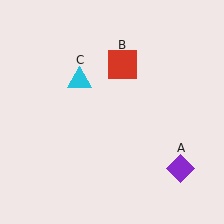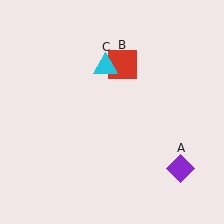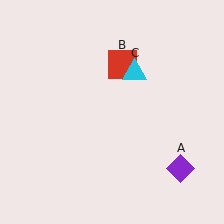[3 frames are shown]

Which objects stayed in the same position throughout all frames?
Purple diamond (object A) and red square (object B) remained stationary.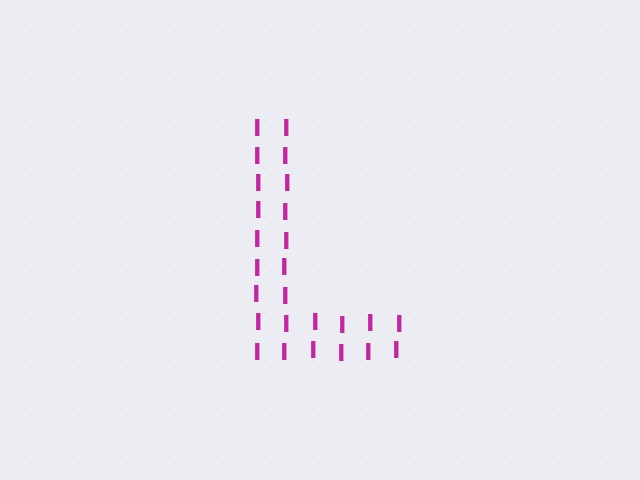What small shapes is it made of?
It is made of small letter I's.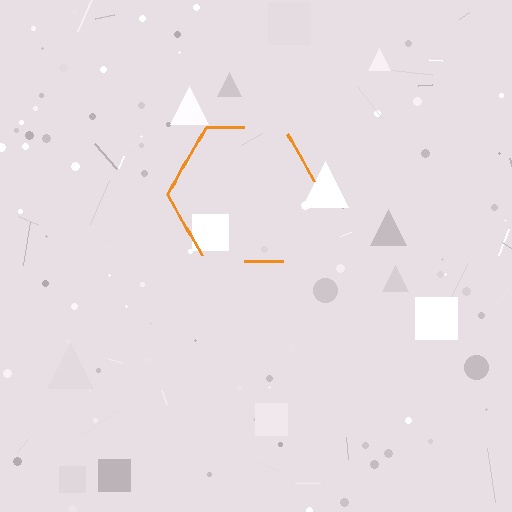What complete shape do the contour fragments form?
The contour fragments form a hexagon.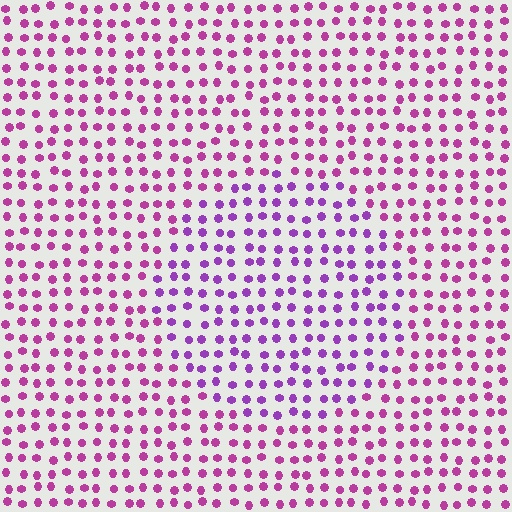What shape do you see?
I see a circle.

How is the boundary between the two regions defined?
The boundary is defined purely by a slight shift in hue (about 29 degrees). Spacing, size, and orientation are identical on both sides.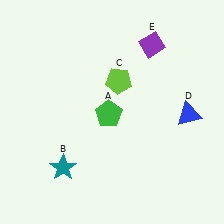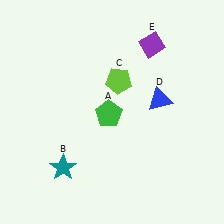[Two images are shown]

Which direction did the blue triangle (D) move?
The blue triangle (D) moved left.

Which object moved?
The blue triangle (D) moved left.